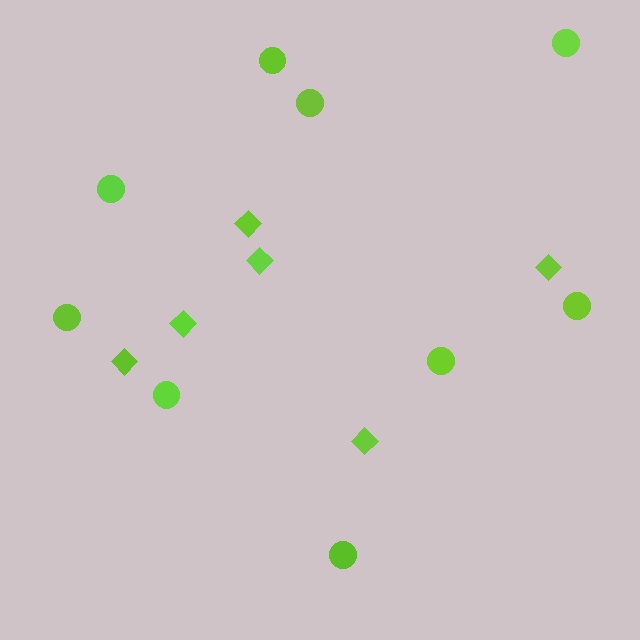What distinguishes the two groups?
There are 2 groups: one group of circles (9) and one group of diamonds (6).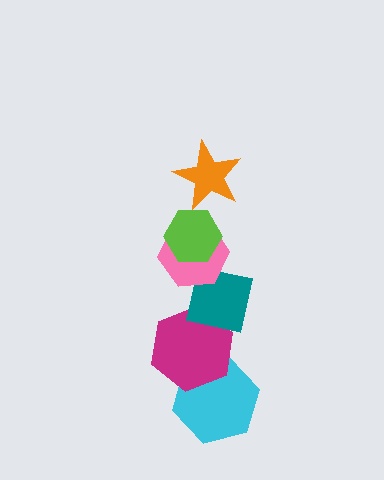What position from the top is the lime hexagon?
The lime hexagon is 2nd from the top.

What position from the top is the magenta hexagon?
The magenta hexagon is 5th from the top.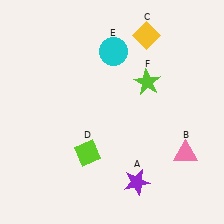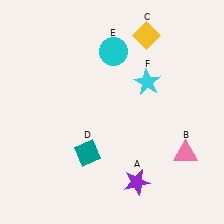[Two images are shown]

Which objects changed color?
D changed from lime to teal. F changed from lime to cyan.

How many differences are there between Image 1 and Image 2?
There are 2 differences between the two images.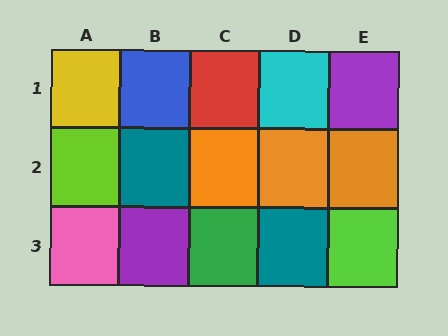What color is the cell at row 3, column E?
Lime.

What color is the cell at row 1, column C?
Red.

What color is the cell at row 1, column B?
Blue.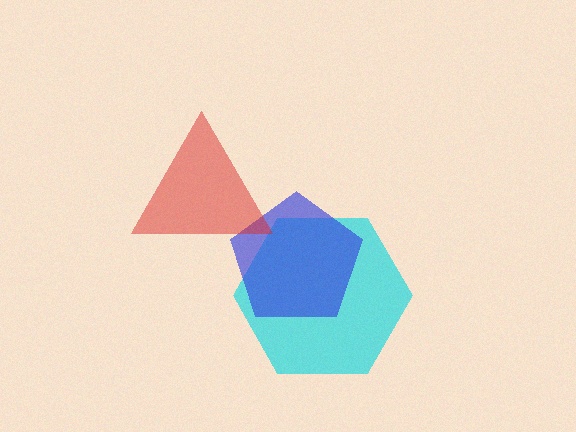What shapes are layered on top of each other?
The layered shapes are: a cyan hexagon, a blue pentagon, a red triangle.